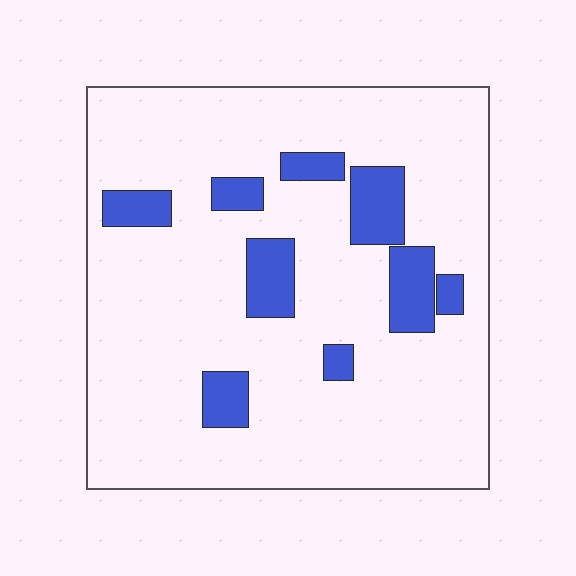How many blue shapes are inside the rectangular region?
9.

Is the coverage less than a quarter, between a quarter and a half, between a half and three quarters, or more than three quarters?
Less than a quarter.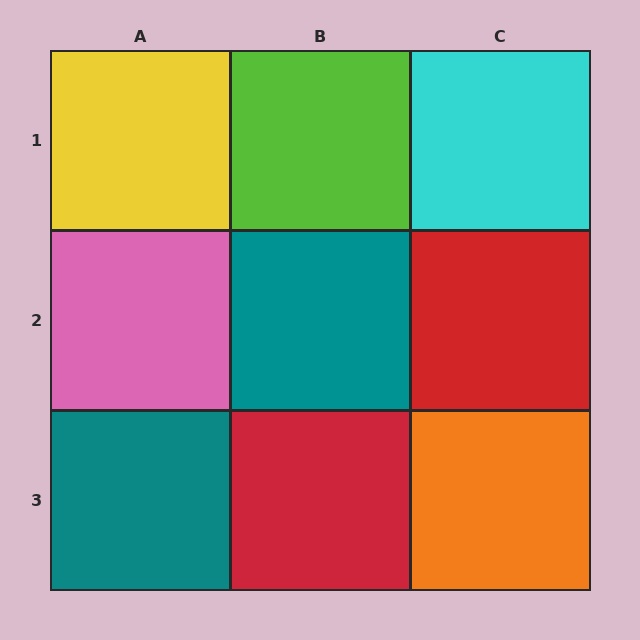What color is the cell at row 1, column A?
Yellow.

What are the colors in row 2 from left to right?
Pink, teal, red.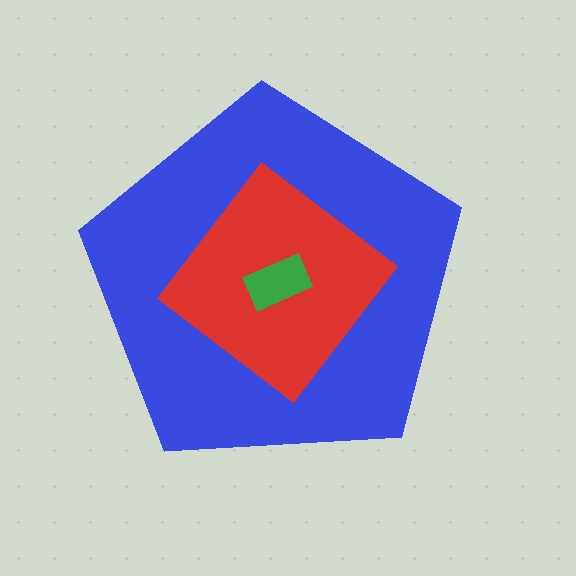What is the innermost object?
The green rectangle.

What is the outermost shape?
The blue pentagon.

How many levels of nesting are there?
3.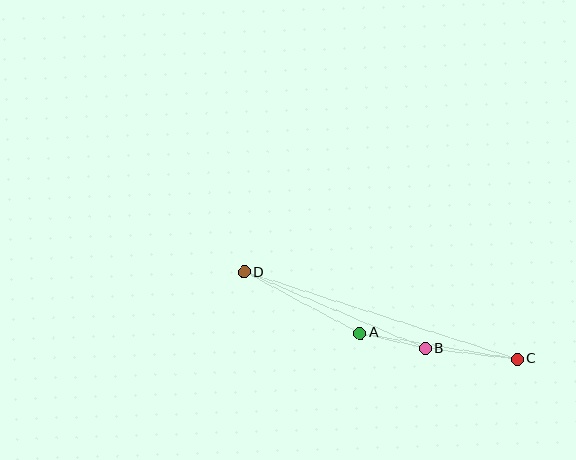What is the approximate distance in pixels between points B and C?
The distance between B and C is approximately 93 pixels.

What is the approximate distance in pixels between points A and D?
The distance between A and D is approximately 131 pixels.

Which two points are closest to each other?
Points A and B are closest to each other.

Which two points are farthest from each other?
Points C and D are farthest from each other.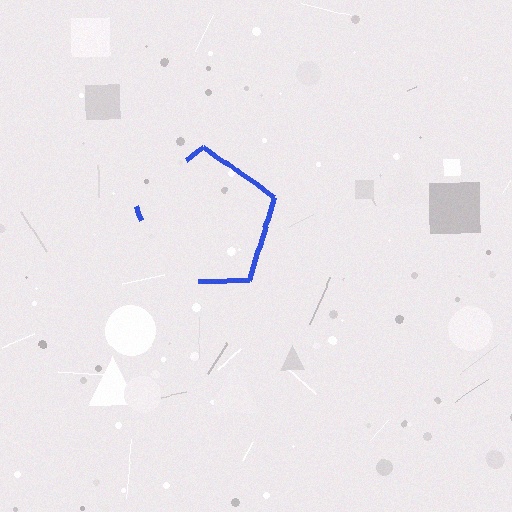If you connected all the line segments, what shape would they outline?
They would outline a pentagon.